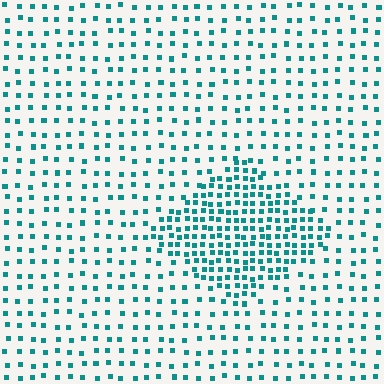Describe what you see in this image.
The image contains small teal elements arranged at two different densities. A diamond-shaped region is visible where the elements are more densely packed than the surrounding area.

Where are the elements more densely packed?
The elements are more densely packed inside the diamond boundary.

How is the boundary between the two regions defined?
The boundary is defined by a change in element density (approximately 2.4x ratio). All elements are the same color, size, and shape.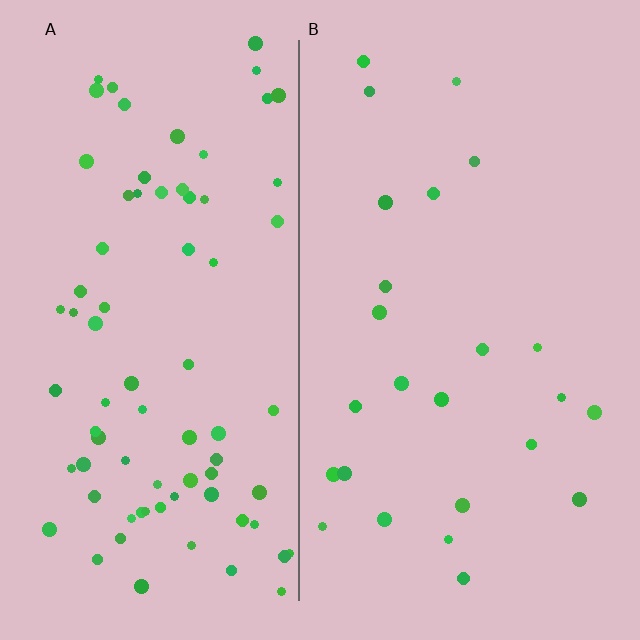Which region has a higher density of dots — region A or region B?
A (the left).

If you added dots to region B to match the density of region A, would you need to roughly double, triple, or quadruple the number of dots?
Approximately triple.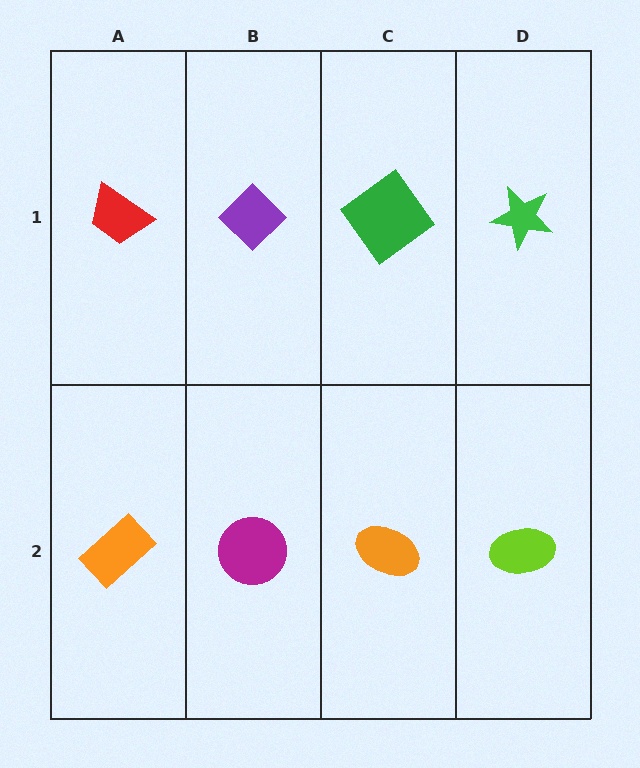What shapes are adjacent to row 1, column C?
An orange ellipse (row 2, column C), a purple diamond (row 1, column B), a green star (row 1, column D).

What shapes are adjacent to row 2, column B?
A purple diamond (row 1, column B), an orange rectangle (row 2, column A), an orange ellipse (row 2, column C).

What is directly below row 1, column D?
A lime ellipse.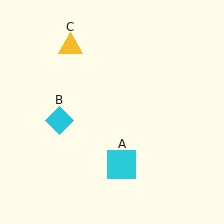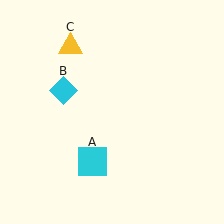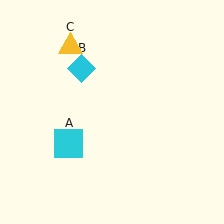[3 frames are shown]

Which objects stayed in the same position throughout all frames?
Yellow triangle (object C) remained stationary.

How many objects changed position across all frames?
2 objects changed position: cyan square (object A), cyan diamond (object B).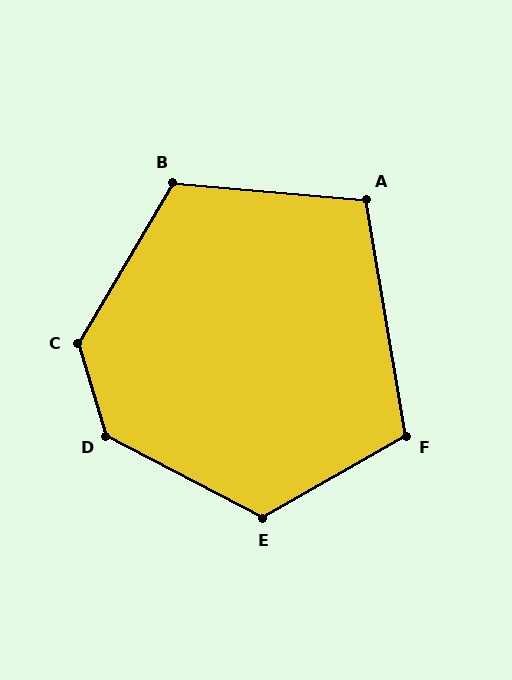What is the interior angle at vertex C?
Approximately 133 degrees (obtuse).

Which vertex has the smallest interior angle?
A, at approximately 105 degrees.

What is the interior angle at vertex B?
Approximately 115 degrees (obtuse).